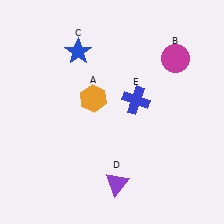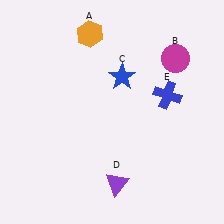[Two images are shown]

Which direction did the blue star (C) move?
The blue star (C) moved right.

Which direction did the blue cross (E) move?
The blue cross (E) moved right.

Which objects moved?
The objects that moved are: the orange hexagon (A), the blue star (C), the blue cross (E).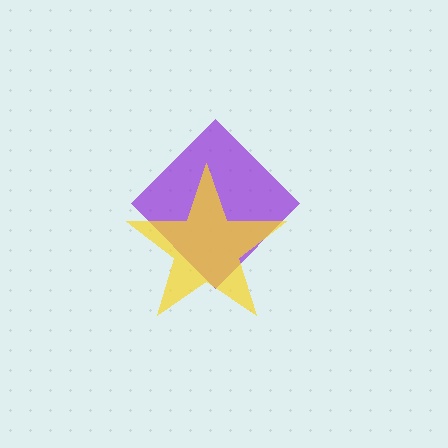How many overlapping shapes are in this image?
There are 2 overlapping shapes in the image.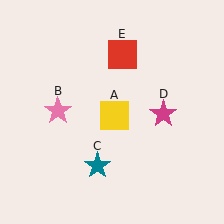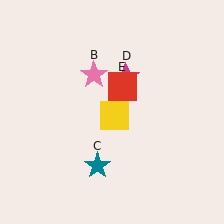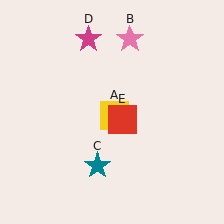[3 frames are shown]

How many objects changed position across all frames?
3 objects changed position: pink star (object B), magenta star (object D), red square (object E).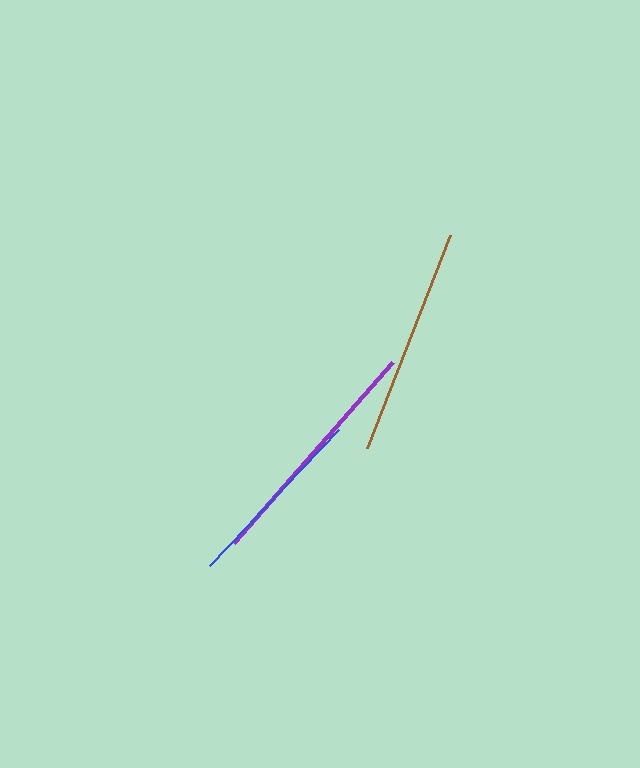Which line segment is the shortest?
The blue line is the shortest at approximately 188 pixels.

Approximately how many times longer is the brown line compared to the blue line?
The brown line is approximately 1.2 times the length of the blue line.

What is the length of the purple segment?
The purple segment is approximately 242 pixels long.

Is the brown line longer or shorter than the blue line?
The brown line is longer than the blue line.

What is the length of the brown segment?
The brown segment is approximately 229 pixels long.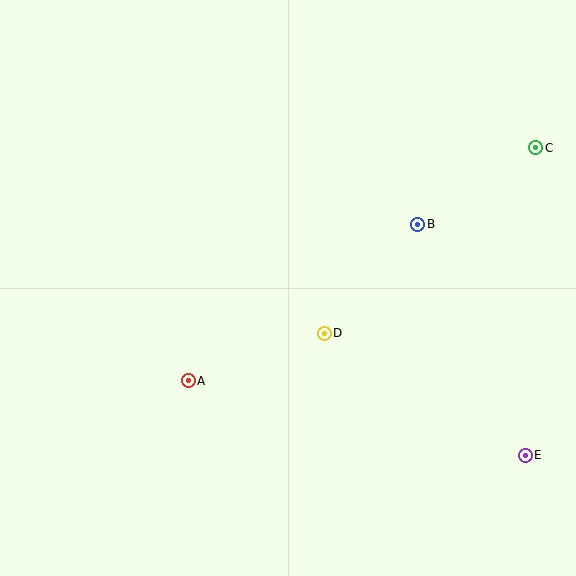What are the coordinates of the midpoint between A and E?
The midpoint between A and E is at (357, 418).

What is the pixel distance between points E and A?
The distance between E and A is 345 pixels.